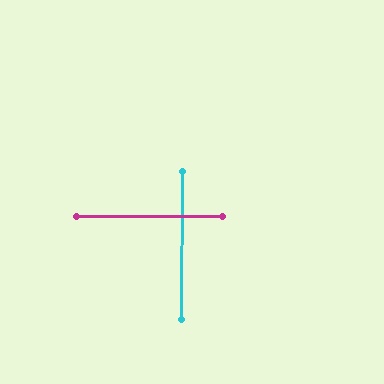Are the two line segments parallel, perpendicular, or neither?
Perpendicular — they meet at approximately 90°.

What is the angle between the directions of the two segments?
Approximately 90 degrees.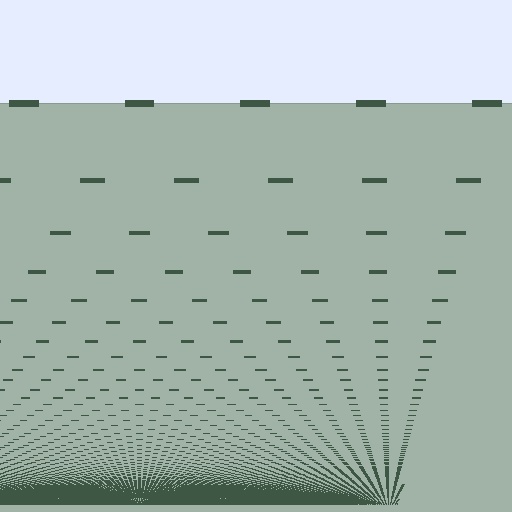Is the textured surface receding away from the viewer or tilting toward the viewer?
The surface appears to tilt toward the viewer. Texture elements get larger and sparser toward the top.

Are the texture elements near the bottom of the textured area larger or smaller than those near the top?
Smaller. The gradient is inverted — elements near the bottom are smaller and denser.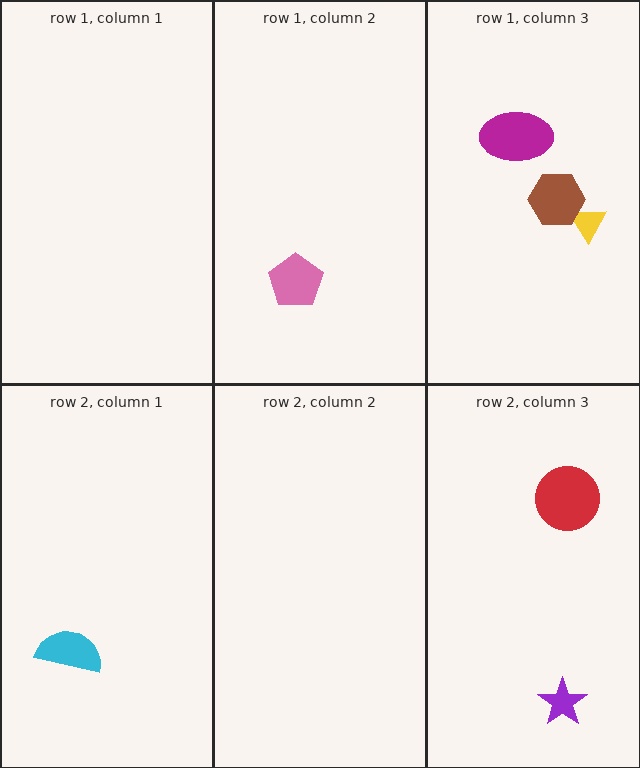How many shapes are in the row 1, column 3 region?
3.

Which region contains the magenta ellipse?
The row 1, column 3 region.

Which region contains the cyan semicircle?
The row 2, column 1 region.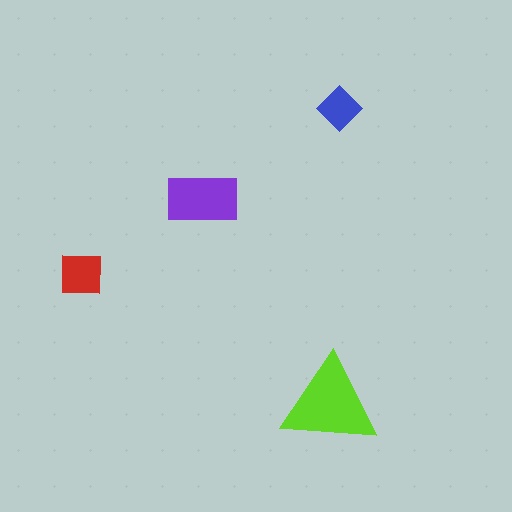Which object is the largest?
The lime triangle.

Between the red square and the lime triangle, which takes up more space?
The lime triangle.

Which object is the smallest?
The blue diamond.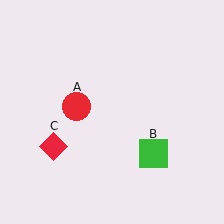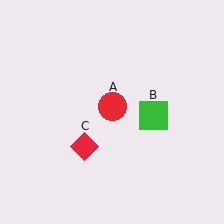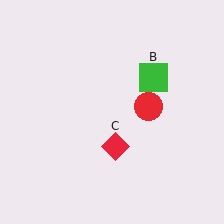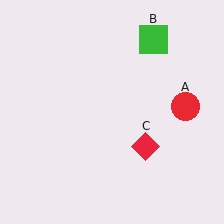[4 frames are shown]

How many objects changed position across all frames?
3 objects changed position: red circle (object A), green square (object B), red diamond (object C).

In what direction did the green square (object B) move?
The green square (object B) moved up.